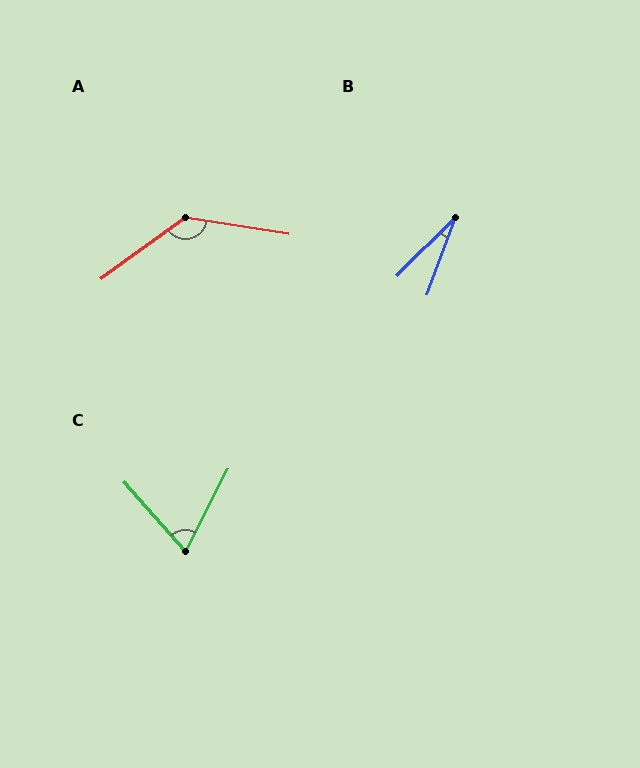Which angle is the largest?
A, at approximately 135 degrees.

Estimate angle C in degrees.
Approximately 69 degrees.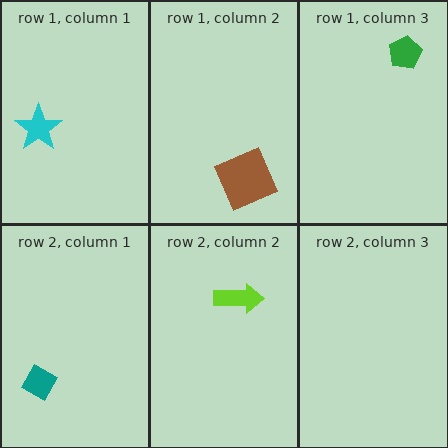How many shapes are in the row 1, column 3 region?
1.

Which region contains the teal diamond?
The row 2, column 1 region.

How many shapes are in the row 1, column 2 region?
1.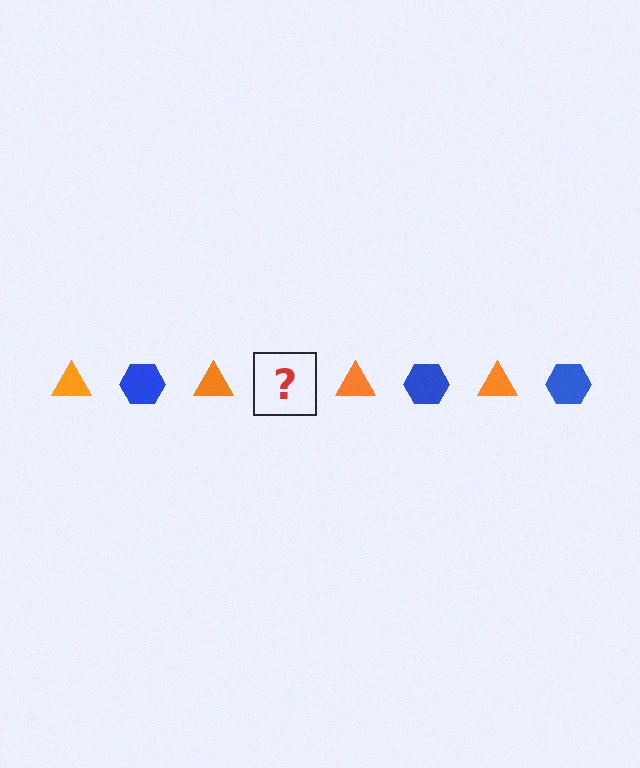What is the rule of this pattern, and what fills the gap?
The rule is that the pattern alternates between orange triangle and blue hexagon. The gap should be filled with a blue hexagon.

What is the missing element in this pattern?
The missing element is a blue hexagon.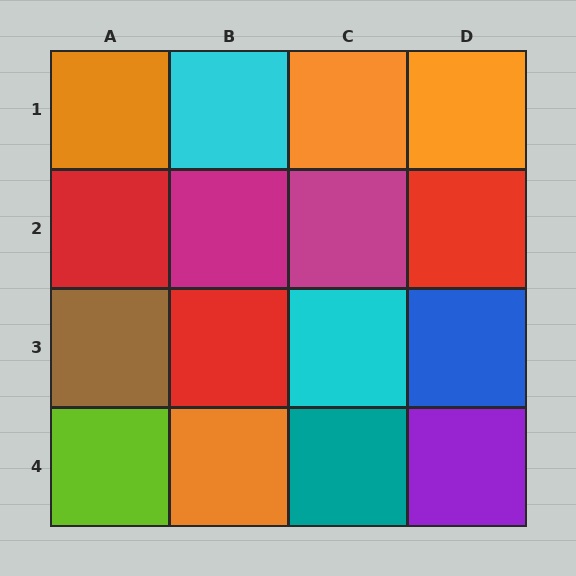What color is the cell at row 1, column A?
Orange.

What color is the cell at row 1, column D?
Orange.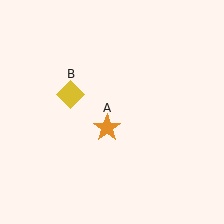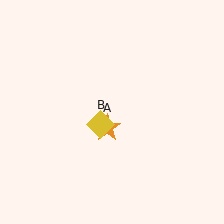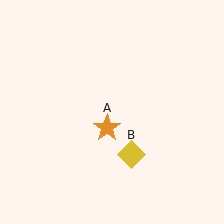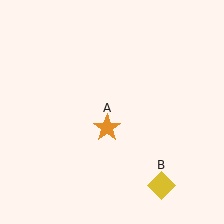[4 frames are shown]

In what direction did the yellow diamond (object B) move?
The yellow diamond (object B) moved down and to the right.